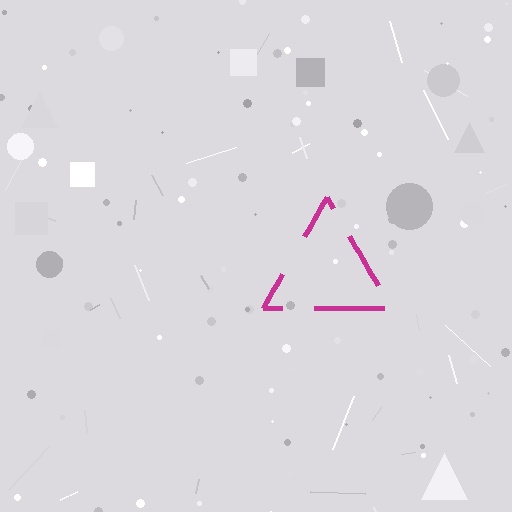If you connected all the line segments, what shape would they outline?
They would outline a triangle.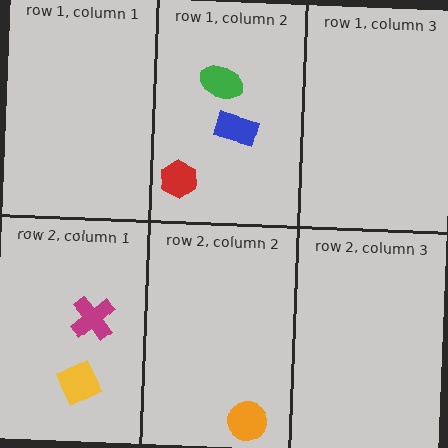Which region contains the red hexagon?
The row 1, column 2 region.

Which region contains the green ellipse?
The row 1, column 2 region.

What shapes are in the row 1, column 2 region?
The blue rectangle, the red hexagon, the green ellipse.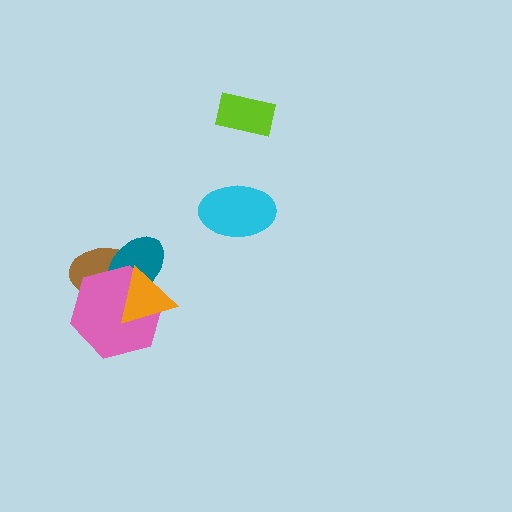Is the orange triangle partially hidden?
No, no other shape covers it.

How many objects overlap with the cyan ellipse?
0 objects overlap with the cyan ellipse.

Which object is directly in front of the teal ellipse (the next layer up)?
The pink hexagon is directly in front of the teal ellipse.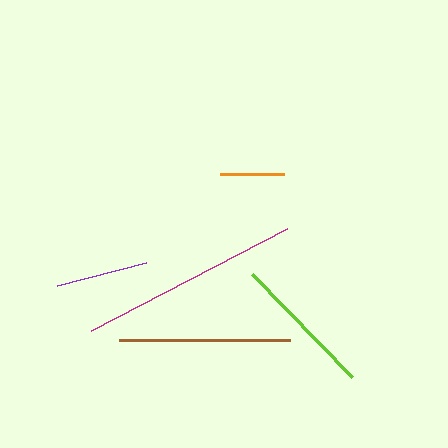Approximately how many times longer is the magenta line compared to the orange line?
The magenta line is approximately 3.5 times the length of the orange line.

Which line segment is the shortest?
The orange line is the shortest at approximately 64 pixels.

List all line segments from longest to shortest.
From longest to shortest: magenta, brown, lime, purple, orange.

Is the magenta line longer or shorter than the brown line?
The magenta line is longer than the brown line.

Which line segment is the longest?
The magenta line is the longest at approximately 222 pixels.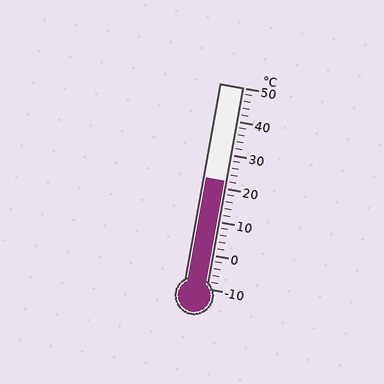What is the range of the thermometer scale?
The thermometer scale ranges from -10°C to 50°C.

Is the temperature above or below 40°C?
The temperature is below 40°C.